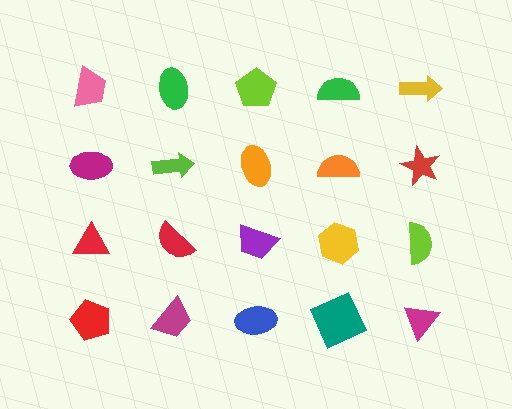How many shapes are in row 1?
5 shapes.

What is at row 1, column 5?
A yellow arrow.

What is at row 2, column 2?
A lime arrow.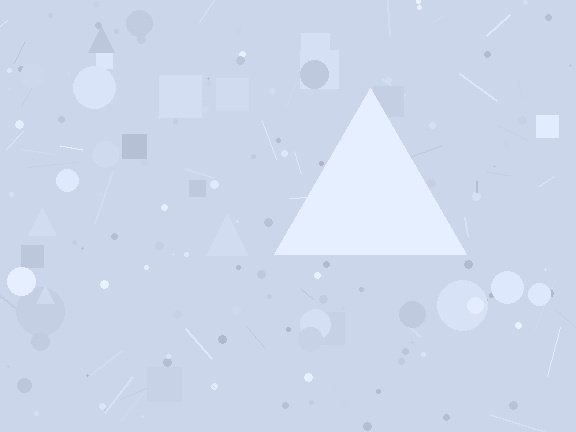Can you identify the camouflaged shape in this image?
The camouflaged shape is a triangle.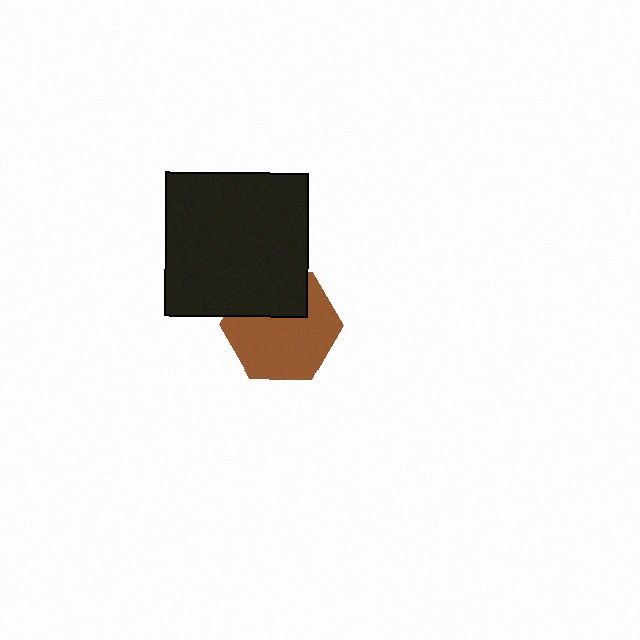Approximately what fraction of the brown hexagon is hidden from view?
Roughly 32% of the brown hexagon is hidden behind the black square.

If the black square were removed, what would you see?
You would see the complete brown hexagon.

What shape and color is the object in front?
The object in front is a black square.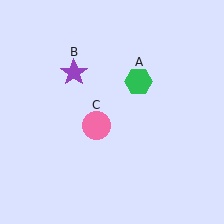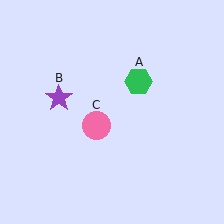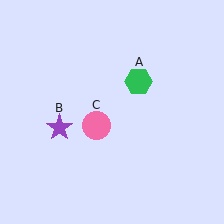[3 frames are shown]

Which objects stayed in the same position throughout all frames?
Green hexagon (object A) and pink circle (object C) remained stationary.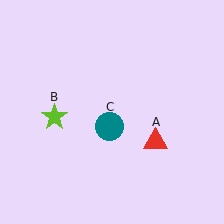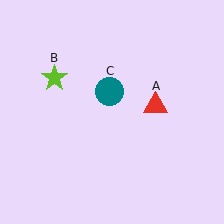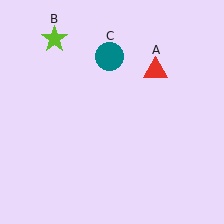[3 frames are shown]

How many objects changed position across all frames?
3 objects changed position: red triangle (object A), lime star (object B), teal circle (object C).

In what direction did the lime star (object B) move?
The lime star (object B) moved up.